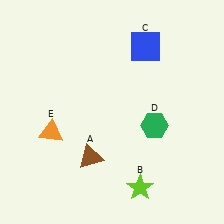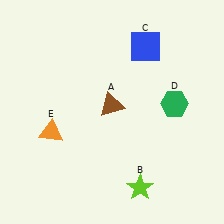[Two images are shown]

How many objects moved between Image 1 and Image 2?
2 objects moved between the two images.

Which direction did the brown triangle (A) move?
The brown triangle (A) moved up.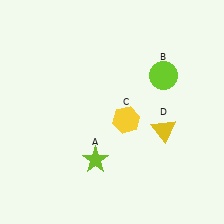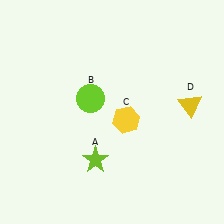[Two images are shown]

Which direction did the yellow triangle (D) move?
The yellow triangle (D) moved right.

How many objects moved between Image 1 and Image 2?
2 objects moved between the two images.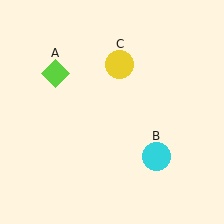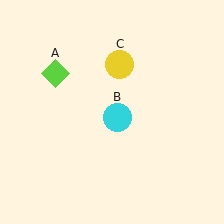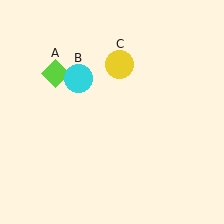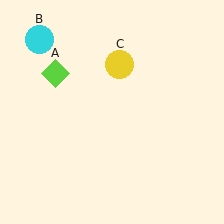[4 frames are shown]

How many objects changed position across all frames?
1 object changed position: cyan circle (object B).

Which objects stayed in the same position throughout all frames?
Lime diamond (object A) and yellow circle (object C) remained stationary.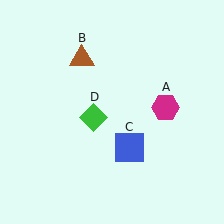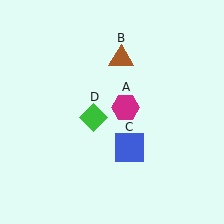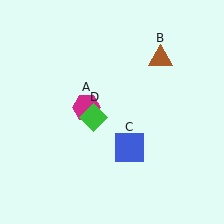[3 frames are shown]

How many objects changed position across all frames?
2 objects changed position: magenta hexagon (object A), brown triangle (object B).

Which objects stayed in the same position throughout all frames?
Blue square (object C) and green diamond (object D) remained stationary.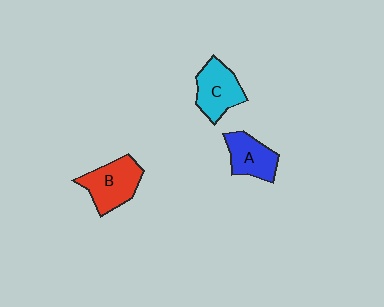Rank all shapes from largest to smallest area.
From largest to smallest: B (red), C (cyan), A (blue).